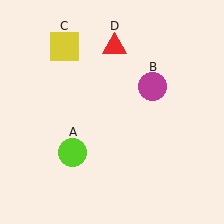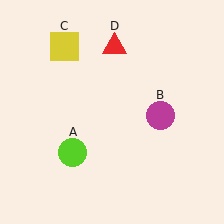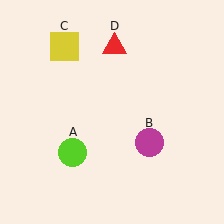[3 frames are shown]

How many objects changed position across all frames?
1 object changed position: magenta circle (object B).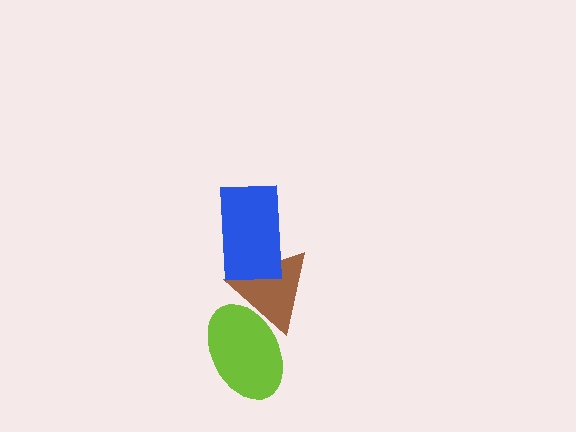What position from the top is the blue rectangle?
The blue rectangle is 1st from the top.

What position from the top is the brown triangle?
The brown triangle is 2nd from the top.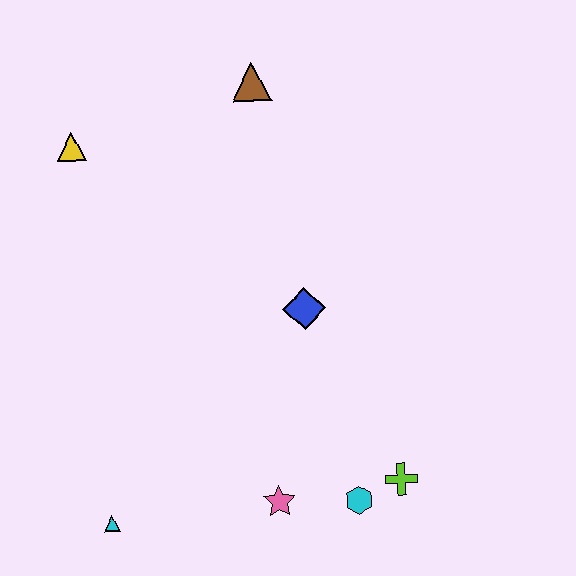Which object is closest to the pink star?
The cyan hexagon is closest to the pink star.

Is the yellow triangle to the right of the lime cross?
No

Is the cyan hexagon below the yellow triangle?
Yes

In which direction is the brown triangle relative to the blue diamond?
The brown triangle is above the blue diamond.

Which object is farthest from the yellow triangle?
The lime cross is farthest from the yellow triangle.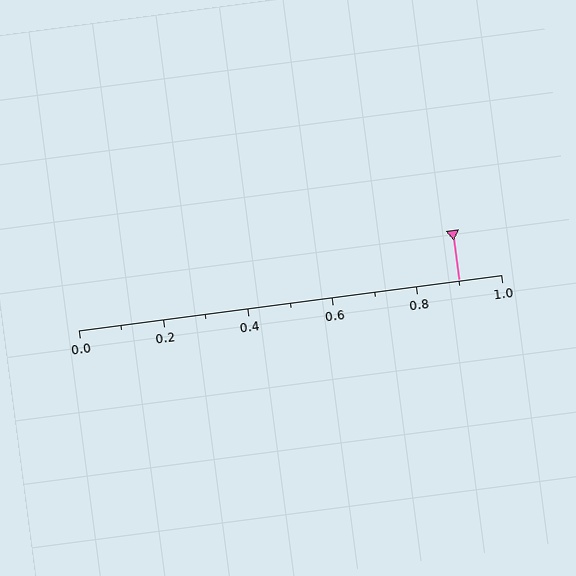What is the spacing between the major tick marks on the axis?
The major ticks are spaced 0.2 apart.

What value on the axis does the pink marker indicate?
The marker indicates approximately 0.9.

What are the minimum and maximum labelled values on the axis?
The axis runs from 0.0 to 1.0.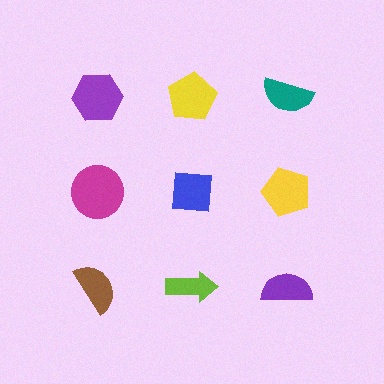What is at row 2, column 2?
A blue square.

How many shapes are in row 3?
3 shapes.